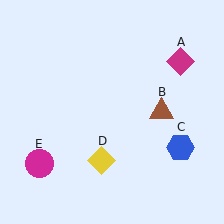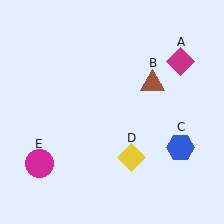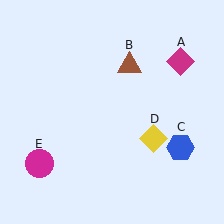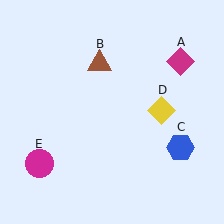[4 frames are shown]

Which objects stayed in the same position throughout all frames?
Magenta diamond (object A) and blue hexagon (object C) and magenta circle (object E) remained stationary.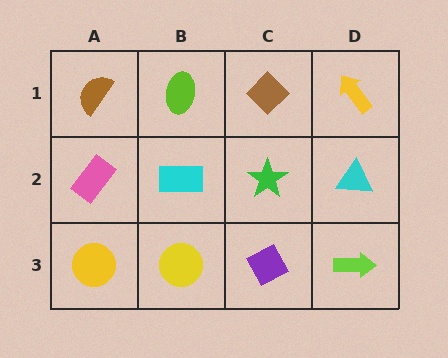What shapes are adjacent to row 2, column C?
A brown diamond (row 1, column C), a purple diamond (row 3, column C), a cyan rectangle (row 2, column B), a cyan triangle (row 2, column D).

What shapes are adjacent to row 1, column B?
A cyan rectangle (row 2, column B), a brown semicircle (row 1, column A), a brown diamond (row 1, column C).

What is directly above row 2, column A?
A brown semicircle.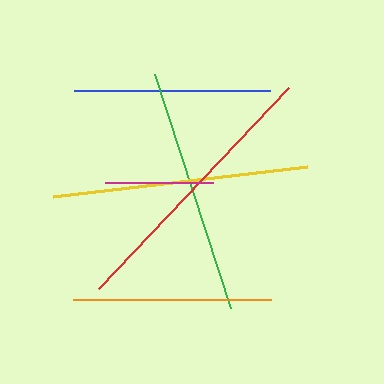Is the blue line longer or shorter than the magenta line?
The blue line is longer than the magenta line.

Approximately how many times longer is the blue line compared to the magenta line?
The blue line is approximately 1.8 times the length of the magenta line.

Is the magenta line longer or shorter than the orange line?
The orange line is longer than the magenta line.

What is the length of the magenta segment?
The magenta segment is approximately 108 pixels long.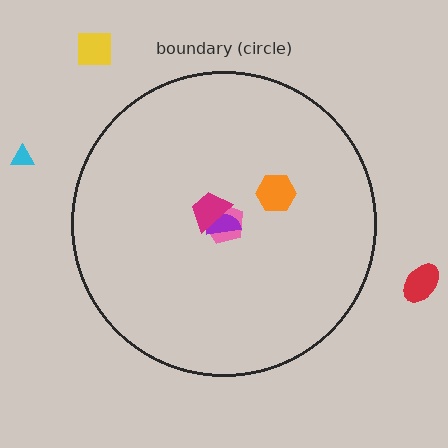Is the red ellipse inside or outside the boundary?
Outside.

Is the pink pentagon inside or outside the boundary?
Inside.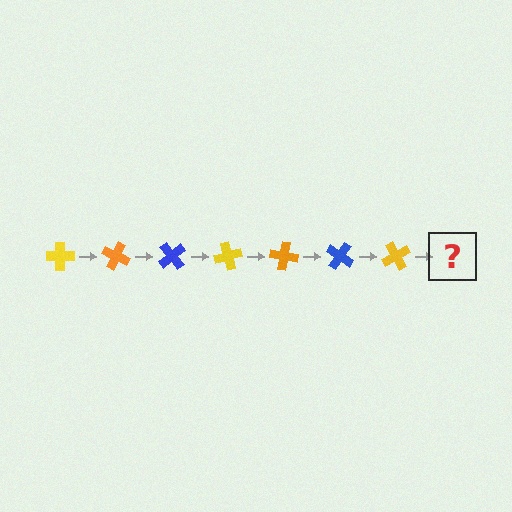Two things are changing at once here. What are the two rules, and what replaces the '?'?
The two rules are that it rotates 25 degrees each step and the color cycles through yellow, orange, and blue. The '?' should be an orange cross, rotated 175 degrees from the start.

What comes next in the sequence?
The next element should be an orange cross, rotated 175 degrees from the start.